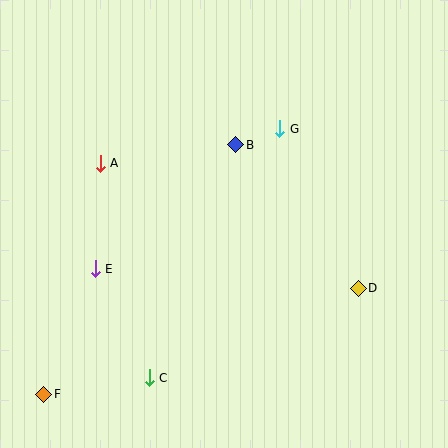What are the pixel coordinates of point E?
Point E is at (95, 269).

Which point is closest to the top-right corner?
Point G is closest to the top-right corner.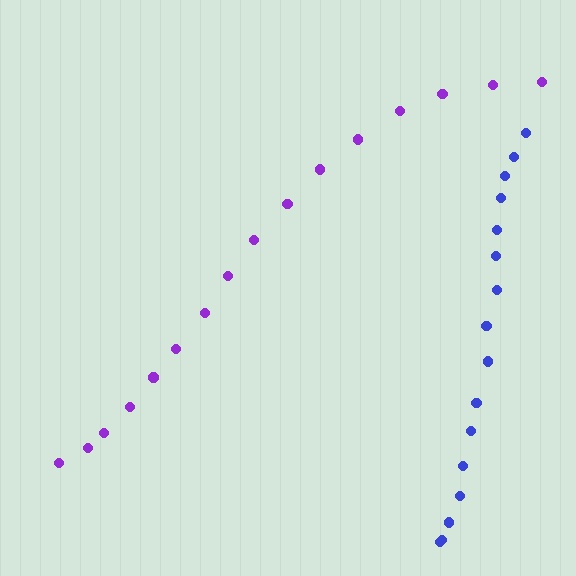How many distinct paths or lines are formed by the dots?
There are 2 distinct paths.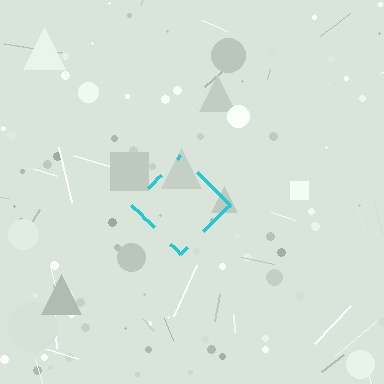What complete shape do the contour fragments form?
The contour fragments form a diamond.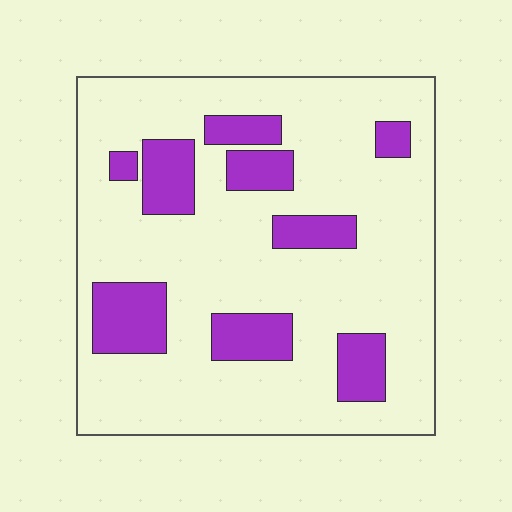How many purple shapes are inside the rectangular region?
9.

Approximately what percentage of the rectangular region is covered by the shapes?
Approximately 20%.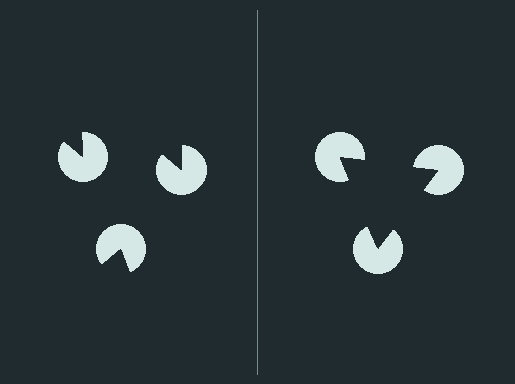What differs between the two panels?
The pac-man discs are positioned identically on both sides; only the wedge orientations differ. On the right they align to a triangle; on the left they are misaligned.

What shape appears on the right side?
An illusory triangle.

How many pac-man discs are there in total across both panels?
6 — 3 on each side.